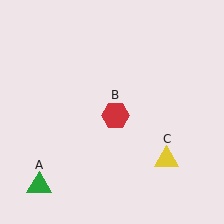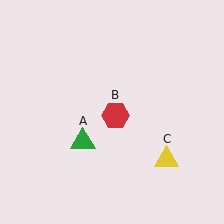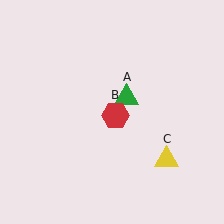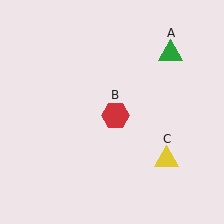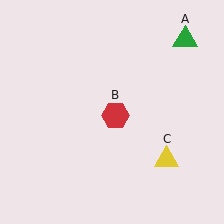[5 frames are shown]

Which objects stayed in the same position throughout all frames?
Red hexagon (object B) and yellow triangle (object C) remained stationary.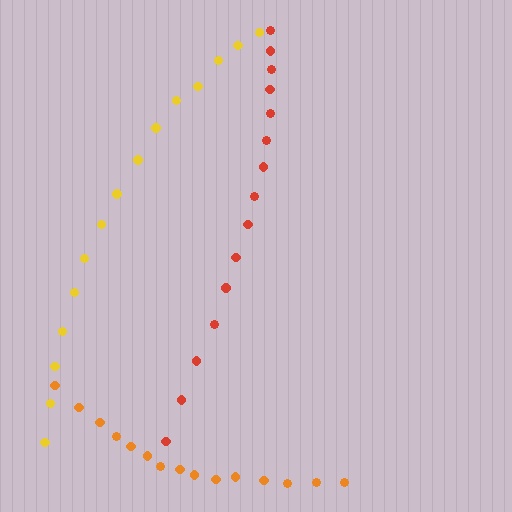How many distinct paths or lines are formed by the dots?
There are 3 distinct paths.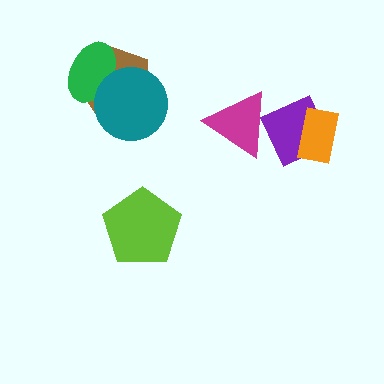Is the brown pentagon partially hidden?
Yes, it is partially covered by another shape.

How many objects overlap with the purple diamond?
2 objects overlap with the purple diamond.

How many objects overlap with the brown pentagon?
2 objects overlap with the brown pentagon.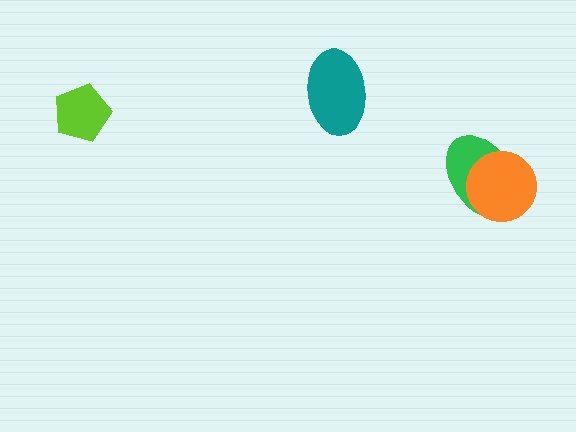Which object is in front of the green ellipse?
The orange circle is in front of the green ellipse.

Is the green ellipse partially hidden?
Yes, it is partially covered by another shape.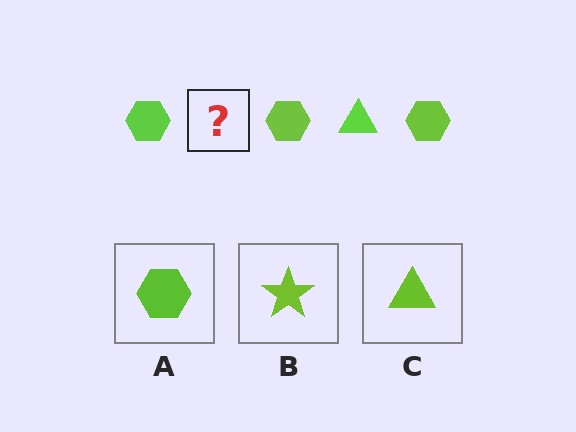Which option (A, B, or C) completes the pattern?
C.